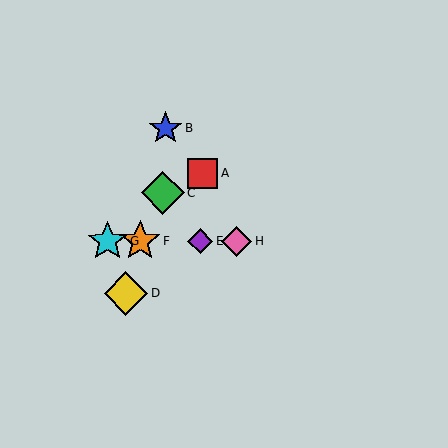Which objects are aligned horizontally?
Objects E, F, G, H are aligned horizontally.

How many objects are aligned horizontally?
4 objects (E, F, G, H) are aligned horizontally.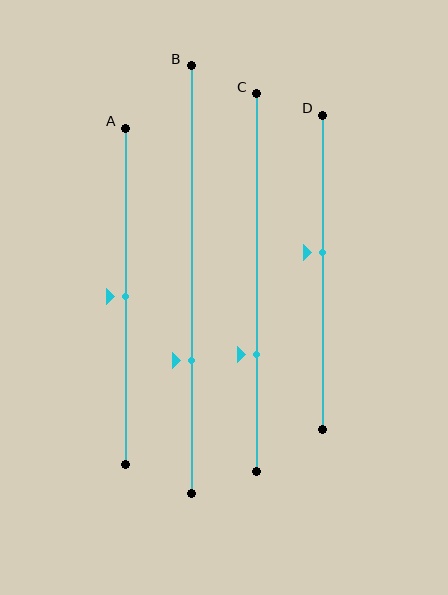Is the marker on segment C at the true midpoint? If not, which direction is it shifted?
No, the marker on segment C is shifted downward by about 19% of the segment length.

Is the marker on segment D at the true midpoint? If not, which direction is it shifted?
No, the marker on segment D is shifted upward by about 6% of the segment length.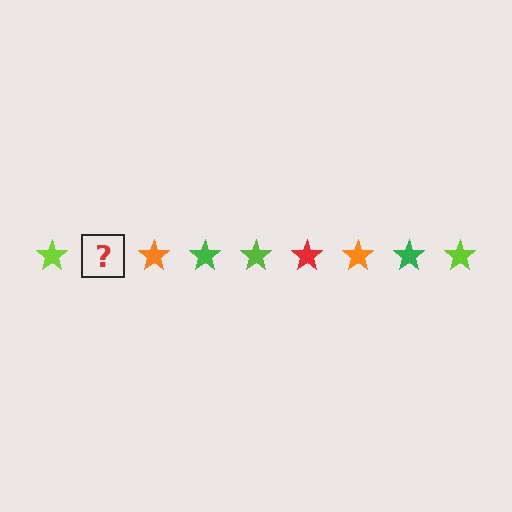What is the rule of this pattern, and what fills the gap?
The rule is that the pattern cycles through lime, red, orange, green stars. The gap should be filled with a red star.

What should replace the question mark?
The question mark should be replaced with a red star.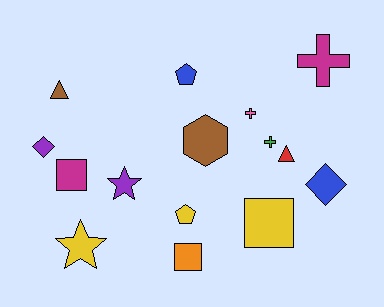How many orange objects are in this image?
There is 1 orange object.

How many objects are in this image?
There are 15 objects.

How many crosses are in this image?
There are 3 crosses.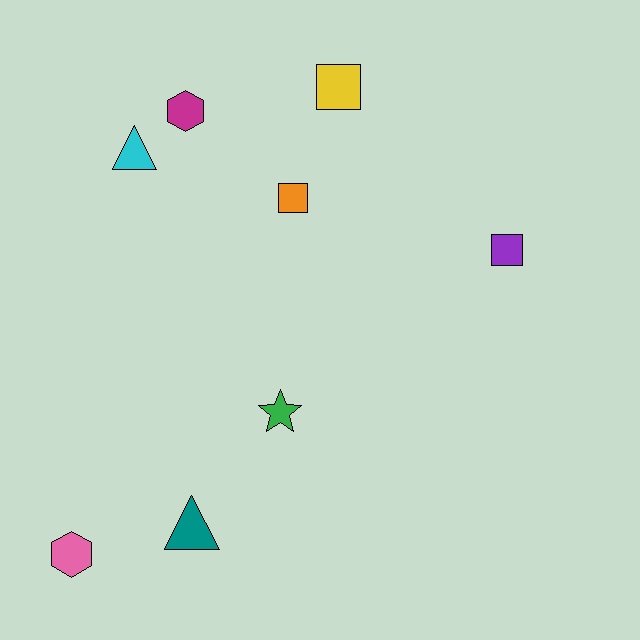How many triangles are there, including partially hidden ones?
There are 2 triangles.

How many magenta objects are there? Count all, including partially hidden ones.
There is 1 magenta object.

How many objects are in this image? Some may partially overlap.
There are 8 objects.